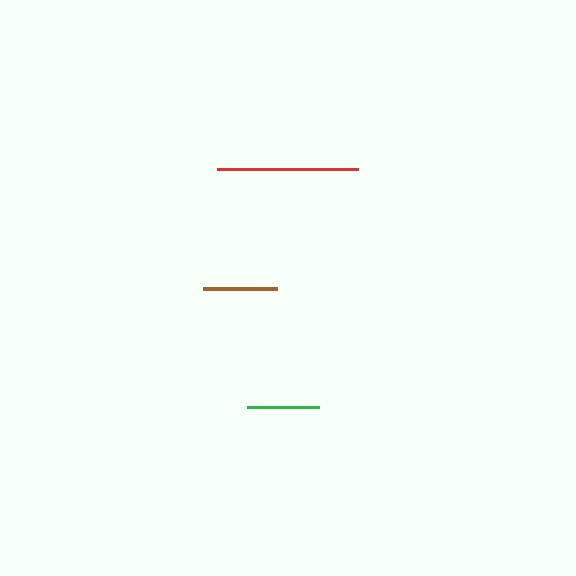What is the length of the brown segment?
The brown segment is approximately 73 pixels long.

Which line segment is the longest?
The red line is the longest at approximately 141 pixels.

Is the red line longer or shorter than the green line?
The red line is longer than the green line.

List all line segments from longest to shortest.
From longest to shortest: red, brown, green.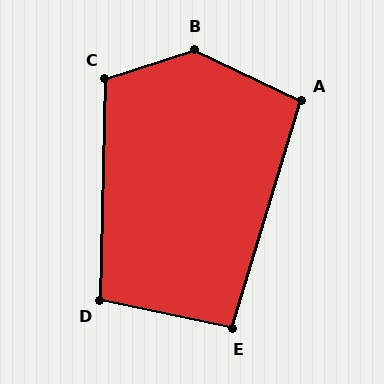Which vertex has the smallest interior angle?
E, at approximately 95 degrees.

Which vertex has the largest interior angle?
B, at approximately 136 degrees.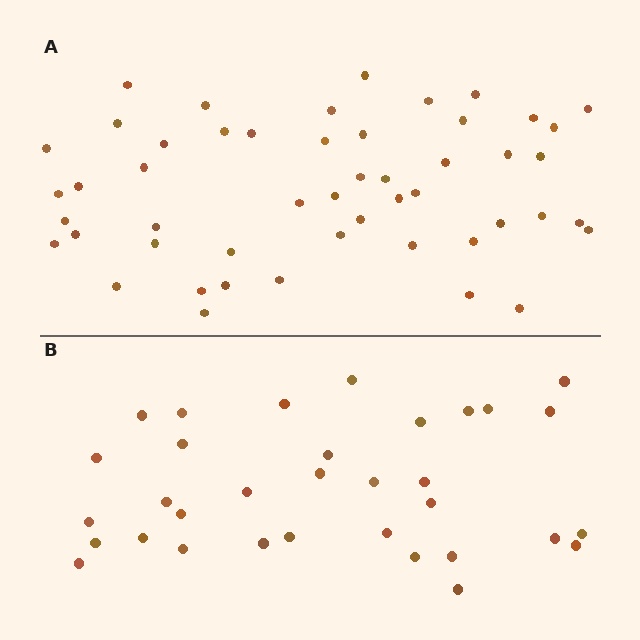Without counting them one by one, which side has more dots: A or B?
Region A (the top region) has more dots.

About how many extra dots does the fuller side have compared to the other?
Region A has approximately 15 more dots than region B.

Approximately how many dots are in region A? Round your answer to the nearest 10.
About 50 dots.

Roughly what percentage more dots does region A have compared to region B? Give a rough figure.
About 50% more.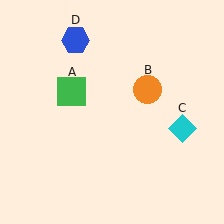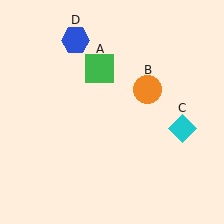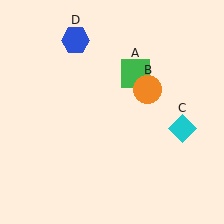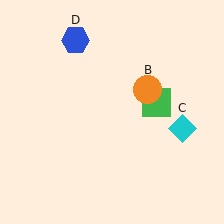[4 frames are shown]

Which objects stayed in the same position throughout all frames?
Orange circle (object B) and cyan diamond (object C) and blue hexagon (object D) remained stationary.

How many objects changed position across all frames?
1 object changed position: green square (object A).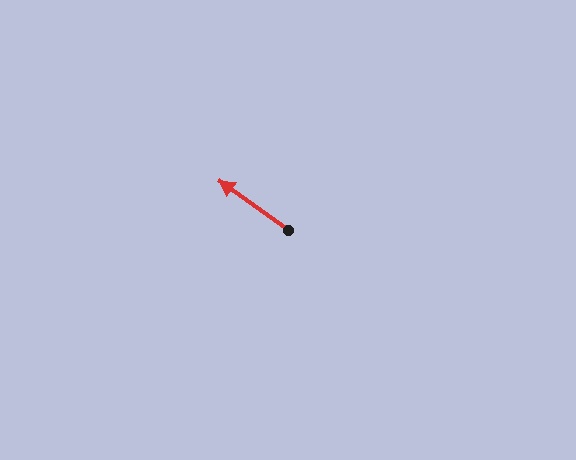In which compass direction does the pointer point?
Northwest.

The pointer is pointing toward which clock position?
Roughly 10 o'clock.